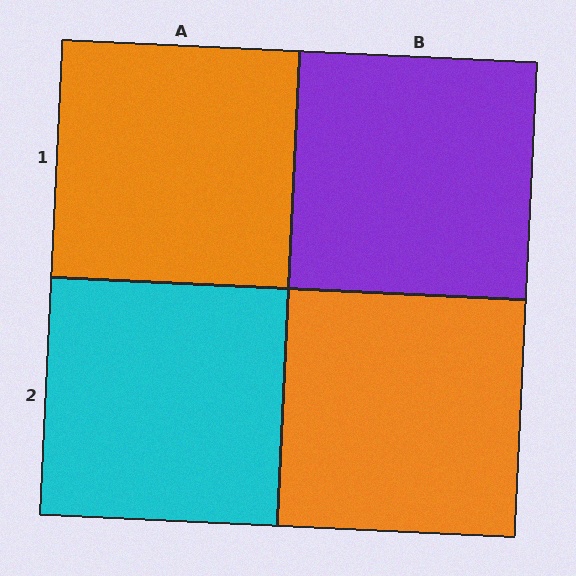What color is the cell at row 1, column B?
Purple.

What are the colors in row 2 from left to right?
Cyan, orange.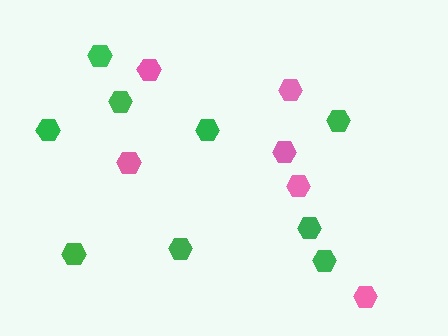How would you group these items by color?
There are 2 groups: one group of green hexagons (9) and one group of pink hexagons (6).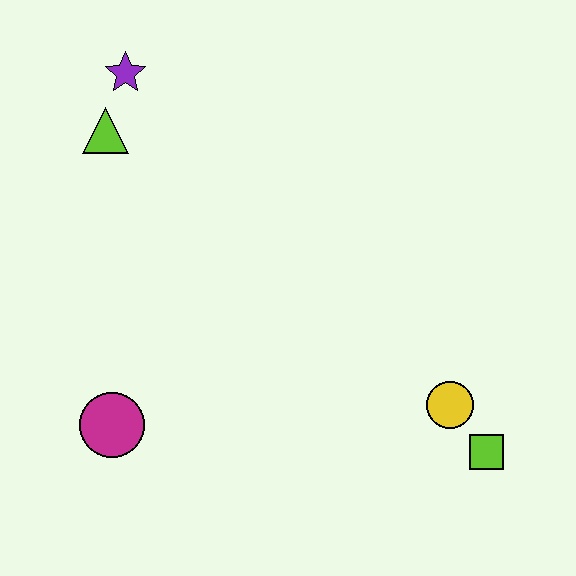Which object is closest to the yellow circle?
The lime square is closest to the yellow circle.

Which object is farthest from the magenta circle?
The lime square is farthest from the magenta circle.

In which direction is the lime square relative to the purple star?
The lime square is below the purple star.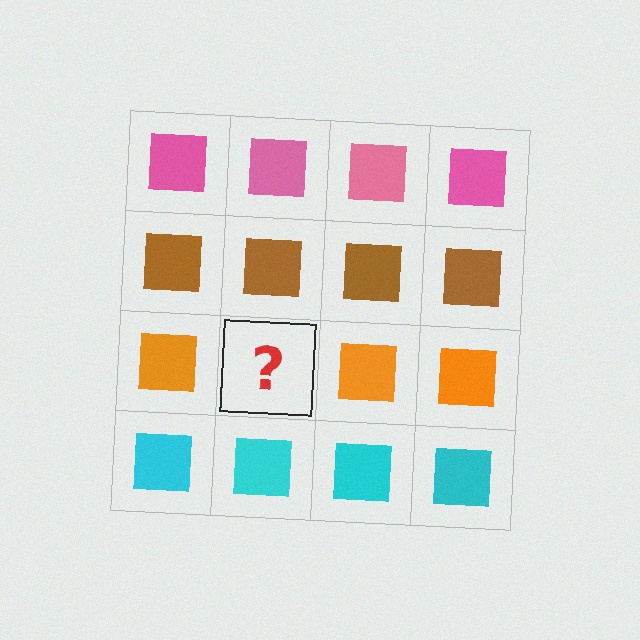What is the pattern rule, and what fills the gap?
The rule is that each row has a consistent color. The gap should be filled with an orange square.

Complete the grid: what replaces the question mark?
The question mark should be replaced with an orange square.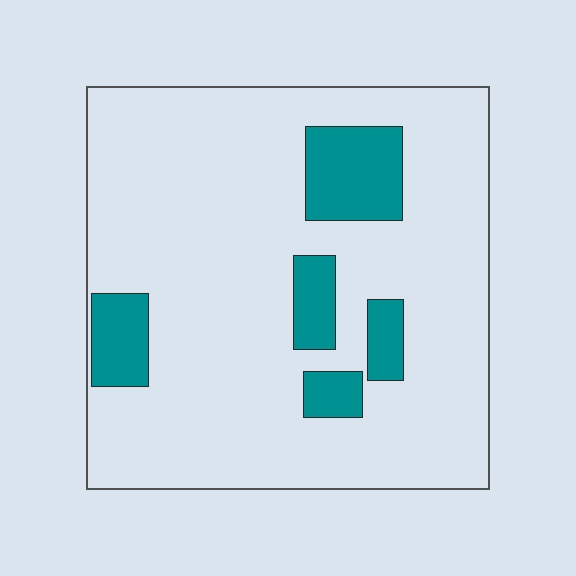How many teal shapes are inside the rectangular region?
5.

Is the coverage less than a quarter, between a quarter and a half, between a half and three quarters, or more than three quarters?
Less than a quarter.